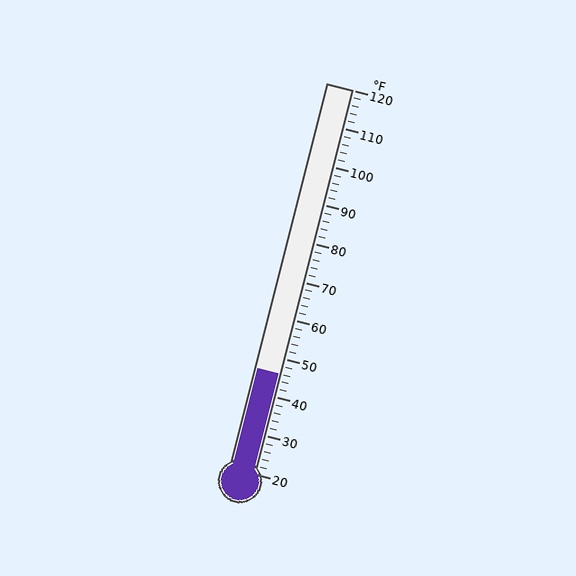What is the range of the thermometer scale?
The thermometer scale ranges from 20°F to 120°F.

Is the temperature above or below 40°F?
The temperature is above 40°F.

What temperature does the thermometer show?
The thermometer shows approximately 46°F.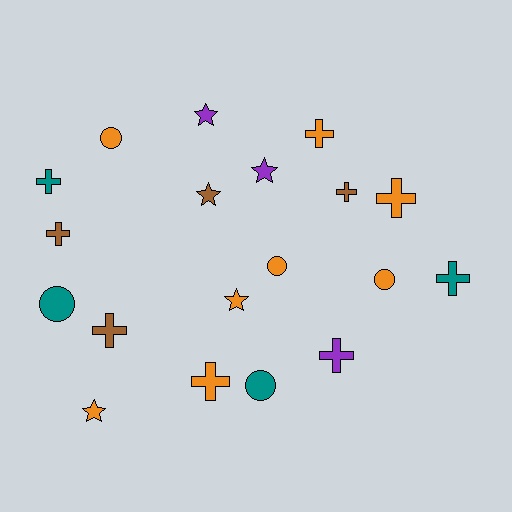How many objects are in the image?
There are 19 objects.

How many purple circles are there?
There are no purple circles.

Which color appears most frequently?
Orange, with 8 objects.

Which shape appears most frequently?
Cross, with 9 objects.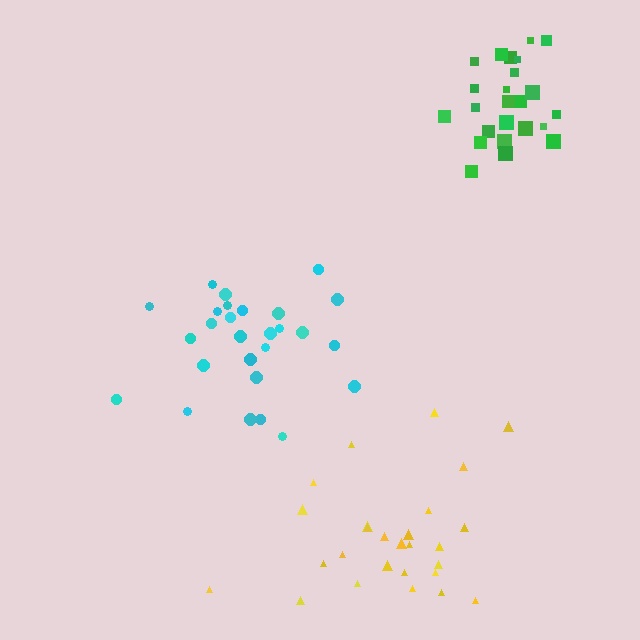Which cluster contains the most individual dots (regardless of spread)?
Cyan (27).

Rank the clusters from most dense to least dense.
green, cyan, yellow.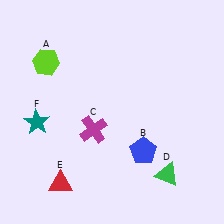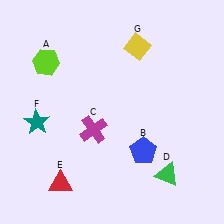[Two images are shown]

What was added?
A yellow diamond (G) was added in Image 2.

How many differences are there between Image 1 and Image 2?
There is 1 difference between the two images.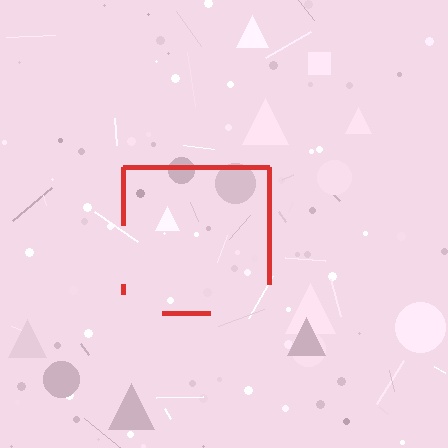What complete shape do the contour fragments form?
The contour fragments form a square.